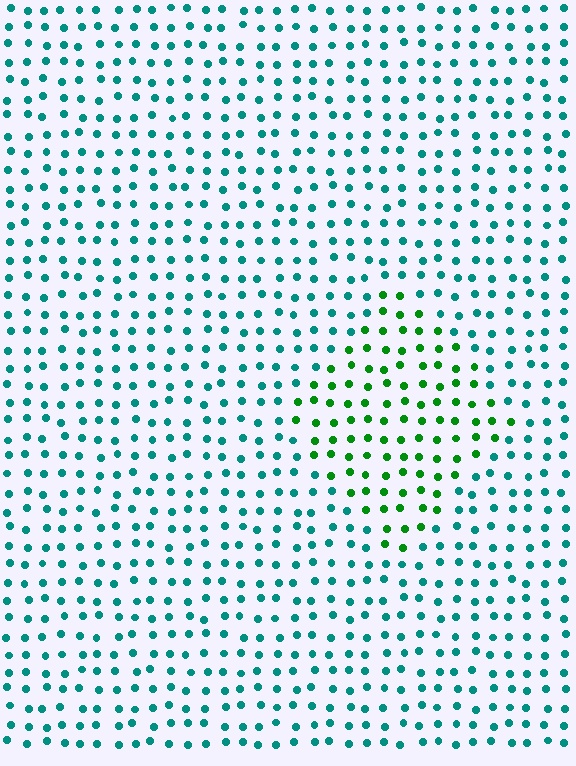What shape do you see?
I see a diamond.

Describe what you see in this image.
The image is filled with small teal elements in a uniform arrangement. A diamond-shaped region is visible where the elements are tinted to a slightly different hue, forming a subtle color boundary.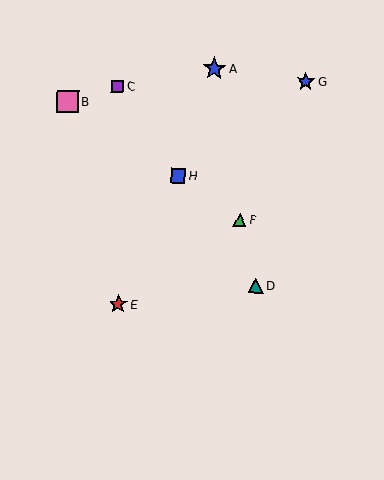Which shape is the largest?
The blue star (labeled A) is the largest.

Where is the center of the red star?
The center of the red star is at (118, 304).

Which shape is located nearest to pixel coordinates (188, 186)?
The blue square (labeled H) at (178, 176) is nearest to that location.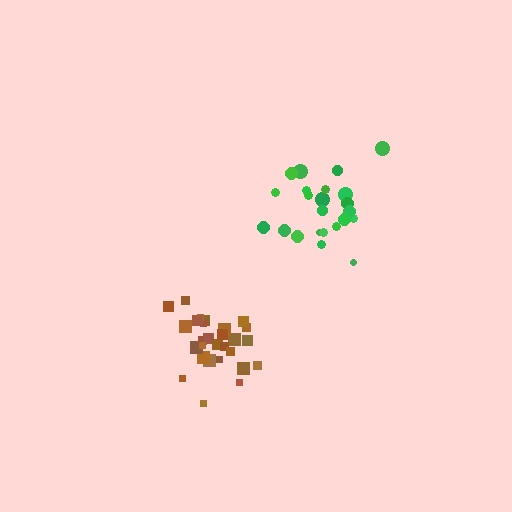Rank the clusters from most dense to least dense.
brown, green.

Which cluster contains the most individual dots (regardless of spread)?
Brown (28).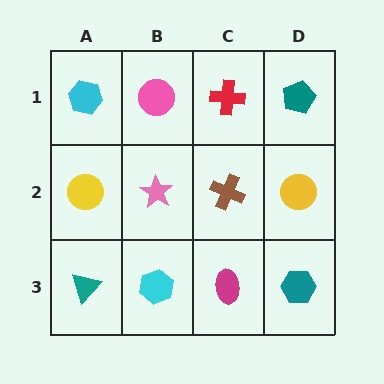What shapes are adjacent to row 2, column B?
A pink circle (row 1, column B), a cyan hexagon (row 3, column B), a yellow circle (row 2, column A), a brown cross (row 2, column C).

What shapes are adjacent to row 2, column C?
A red cross (row 1, column C), a magenta ellipse (row 3, column C), a pink star (row 2, column B), a yellow circle (row 2, column D).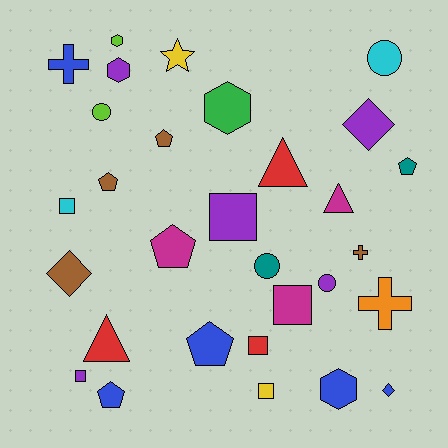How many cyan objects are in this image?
There are 2 cyan objects.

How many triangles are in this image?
There are 3 triangles.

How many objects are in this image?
There are 30 objects.